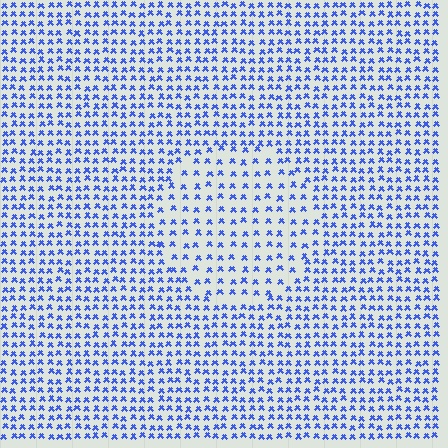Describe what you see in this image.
The image contains small blue elements arranged at two different densities. A circle-shaped region is visible where the elements are less densely packed than the surrounding area.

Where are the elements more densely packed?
The elements are more densely packed outside the circle boundary.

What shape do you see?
I see a circle.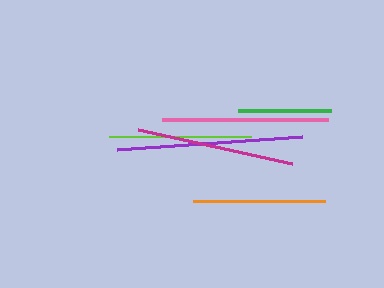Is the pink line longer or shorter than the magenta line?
The pink line is longer than the magenta line.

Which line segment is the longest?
The purple line is the longest at approximately 185 pixels.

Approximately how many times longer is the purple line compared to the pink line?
The purple line is approximately 1.1 times the length of the pink line.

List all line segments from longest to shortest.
From longest to shortest: purple, pink, magenta, lime, orange, green.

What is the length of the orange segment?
The orange segment is approximately 132 pixels long.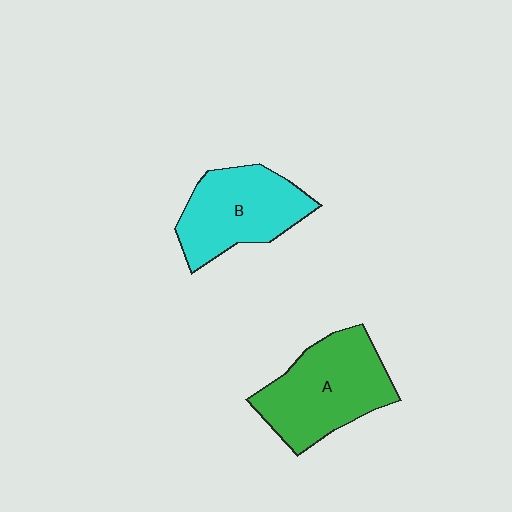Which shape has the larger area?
Shape A (green).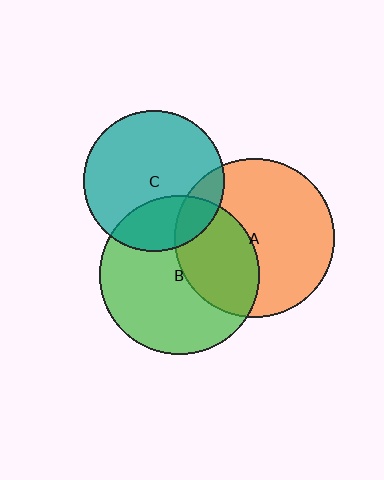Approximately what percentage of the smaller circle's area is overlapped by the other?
Approximately 15%.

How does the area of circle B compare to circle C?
Approximately 1.3 times.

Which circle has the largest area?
Circle A (orange).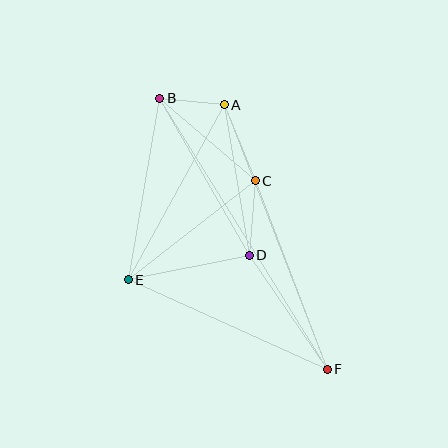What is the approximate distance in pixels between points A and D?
The distance between A and D is approximately 153 pixels.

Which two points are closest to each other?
Points A and B are closest to each other.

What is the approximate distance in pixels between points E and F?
The distance between E and F is approximately 218 pixels.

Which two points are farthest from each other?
Points B and F are farthest from each other.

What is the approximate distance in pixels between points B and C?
The distance between B and C is approximately 126 pixels.